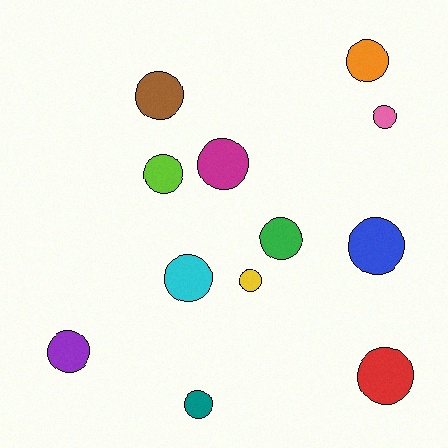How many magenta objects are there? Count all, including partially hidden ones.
There is 1 magenta object.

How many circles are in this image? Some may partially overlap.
There are 12 circles.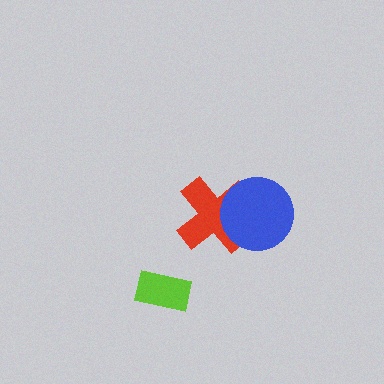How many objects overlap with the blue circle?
1 object overlaps with the blue circle.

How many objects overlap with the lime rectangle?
0 objects overlap with the lime rectangle.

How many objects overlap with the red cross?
1 object overlaps with the red cross.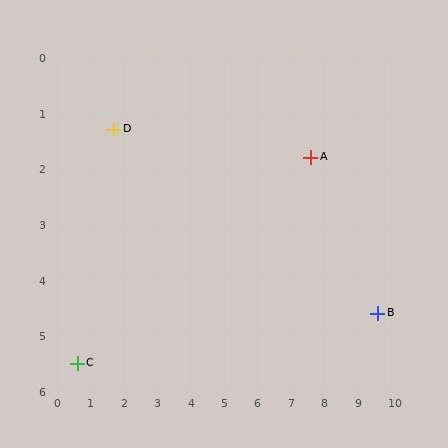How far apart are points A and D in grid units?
Points A and D are about 5.9 grid units apart.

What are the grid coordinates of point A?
Point A is at approximately (7.6, 1.8).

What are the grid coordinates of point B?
Point B is at approximately (9.6, 4.6).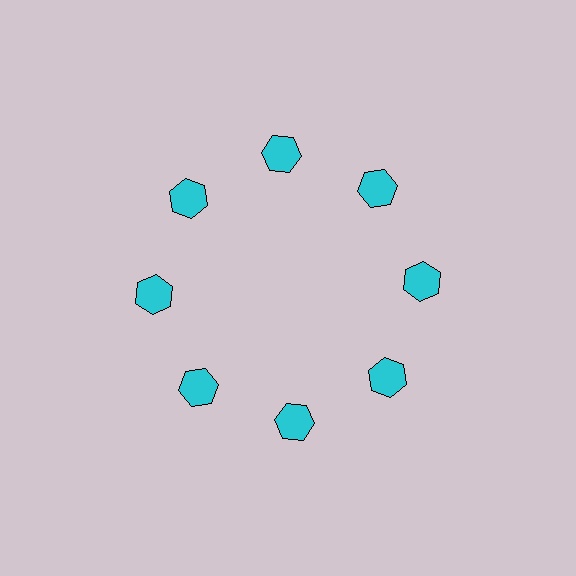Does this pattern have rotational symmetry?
Yes, this pattern has 8-fold rotational symmetry. It looks the same after rotating 45 degrees around the center.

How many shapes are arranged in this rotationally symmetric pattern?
There are 8 shapes, arranged in 8 groups of 1.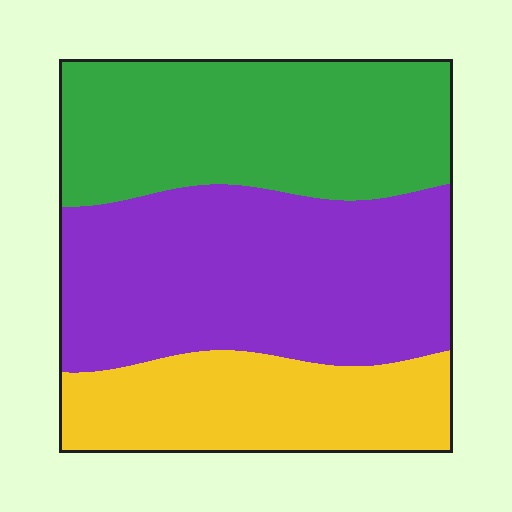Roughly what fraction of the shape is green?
Green takes up between a third and a half of the shape.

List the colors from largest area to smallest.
From largest to smallest: purple, green, yellow.